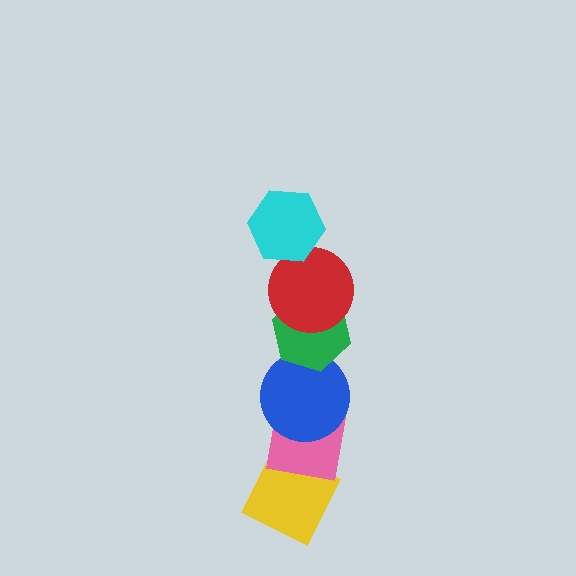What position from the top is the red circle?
The red circle is 2nd from the top.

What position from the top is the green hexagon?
The green hexagon is 3rd from the top.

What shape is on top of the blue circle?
The green hexagon is on top of the blue circle.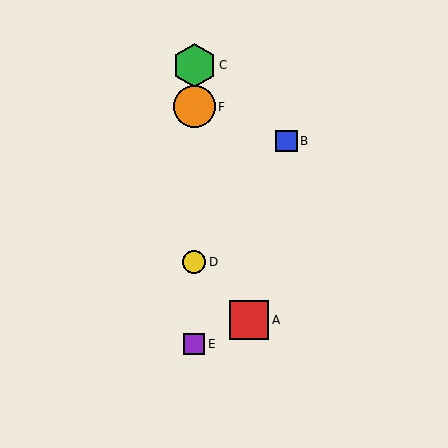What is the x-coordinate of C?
Object C is at x≈194.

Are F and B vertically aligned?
No, F is at x≈194 and B is at x≈287.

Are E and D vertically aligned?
Yes, both are at x≈194.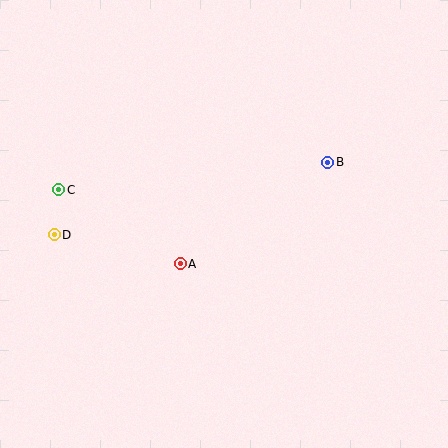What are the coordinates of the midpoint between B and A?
The midpoint between B and A is at (254, 213).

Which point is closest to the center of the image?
Point A at (180, 264) is closest to the center.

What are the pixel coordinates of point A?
Point A is at (180, 264).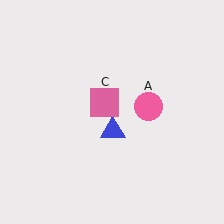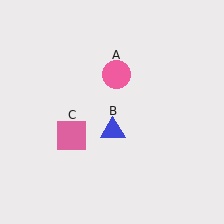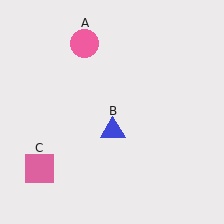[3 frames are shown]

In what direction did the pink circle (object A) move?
The pink circle (object A) moved up and to the left.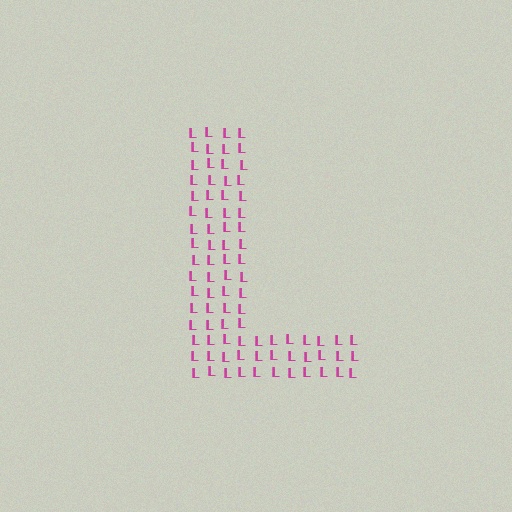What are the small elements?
The small elements are letter L's.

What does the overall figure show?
The overall figure shows the letter L.